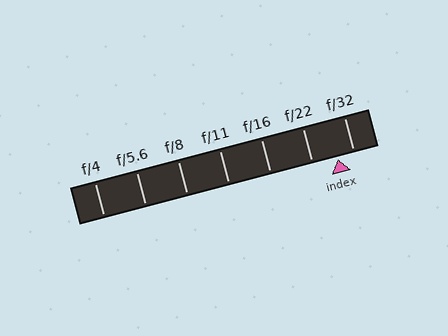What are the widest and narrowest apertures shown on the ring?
The widest aperture shown is f/4 and the narrowest is f/32.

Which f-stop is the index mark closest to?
The index mark is closest to f/32.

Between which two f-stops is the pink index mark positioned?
The index mark is between f/22 and f/32.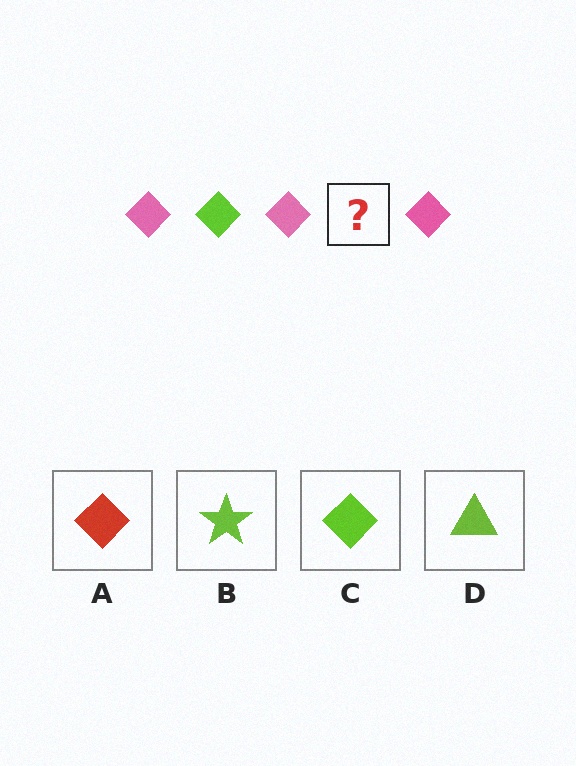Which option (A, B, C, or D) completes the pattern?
C.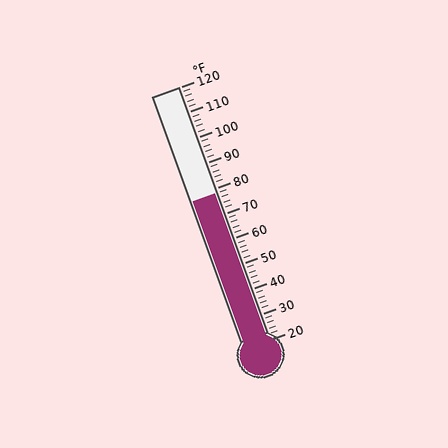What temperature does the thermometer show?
The thermometer shows approximately 78°F.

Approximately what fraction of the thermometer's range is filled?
The thermometer is filled to approximately 60% of its range.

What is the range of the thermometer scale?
The thermometer scale ranges from 20°F to 120°F.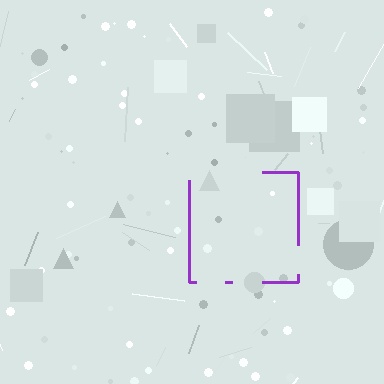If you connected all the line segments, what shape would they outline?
They would outline a square.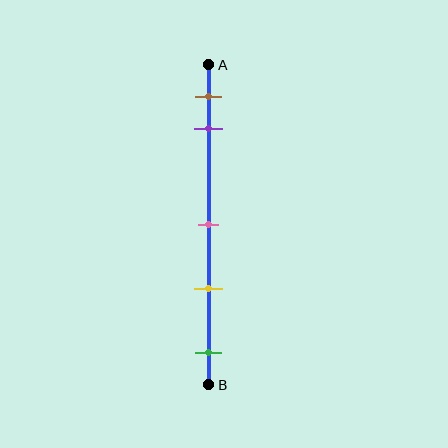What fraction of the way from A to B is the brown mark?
The brown mark is approximately 10% (0.1) of the way from A to B.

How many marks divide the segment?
There are 5 marks dividing the segment.